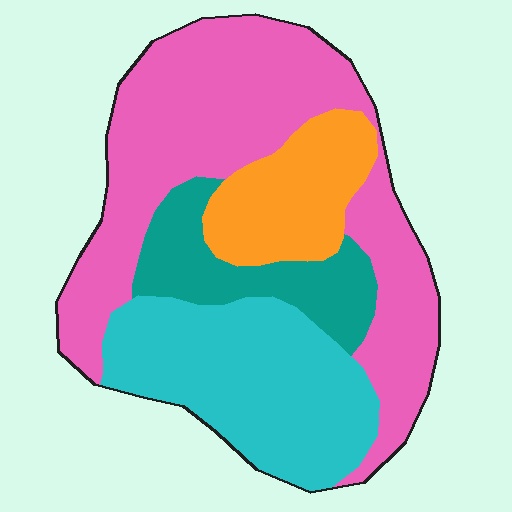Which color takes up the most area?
Pink, at roughly 45%.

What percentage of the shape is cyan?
Cyan covers about 25% of the shape.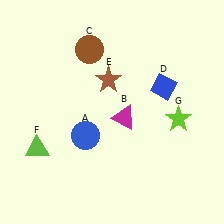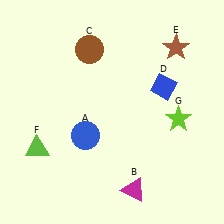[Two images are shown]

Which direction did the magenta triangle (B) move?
The magenta triangle (B) moved down.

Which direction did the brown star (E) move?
The brown star (E) moved right.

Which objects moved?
The objects that moved are: the magenta triangle (B), the brown star (E).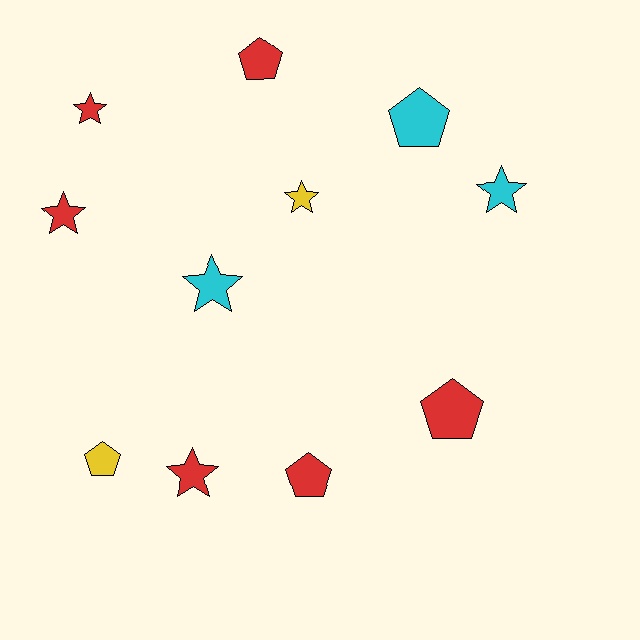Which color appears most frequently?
Red, with 6 objects.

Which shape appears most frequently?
Star, with 6 objects.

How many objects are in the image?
There are 11 objects.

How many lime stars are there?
There are no lime stars.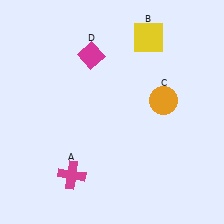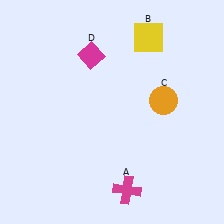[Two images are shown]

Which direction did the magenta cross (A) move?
The magenta cross (A) moved right.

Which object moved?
The magenta cross (A) moved right.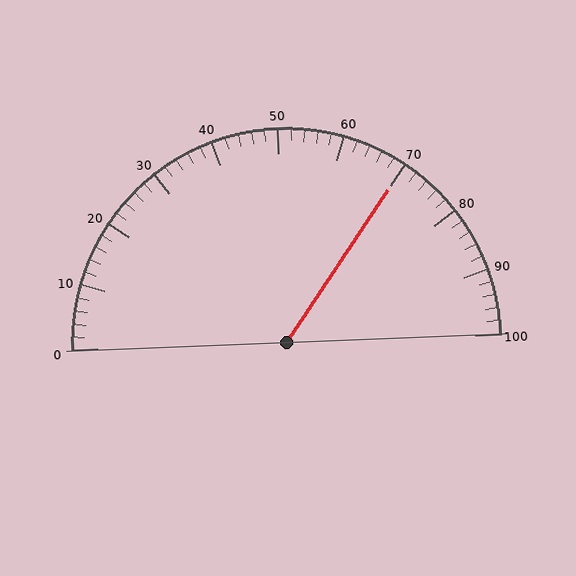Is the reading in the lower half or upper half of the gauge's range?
The reading is in the upper half of the range (0 to 100).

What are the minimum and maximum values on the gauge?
The gauge ranges from 0 to 100.